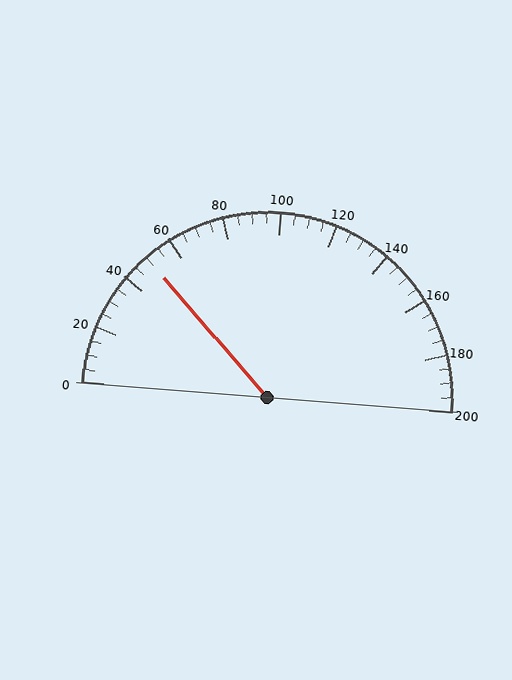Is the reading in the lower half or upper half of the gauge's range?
The reading is in the lower half of the range (0 to 200).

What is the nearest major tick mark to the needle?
The nearest major tick mark is 40.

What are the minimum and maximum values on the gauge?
The gauge ranges from 0 to 200.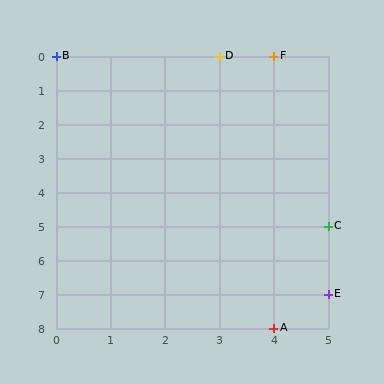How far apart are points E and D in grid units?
Points E and D are 2 columns and 7 rows apart (about 7.3 grid units diagonally).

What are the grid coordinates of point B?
Point B is at grid coordinates (0, 0).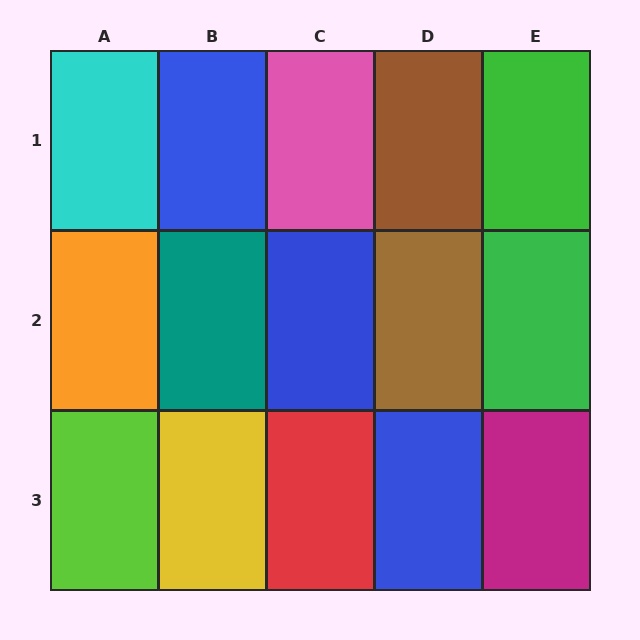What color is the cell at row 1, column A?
Cyan.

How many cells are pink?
1 cell is pink.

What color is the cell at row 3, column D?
Blue.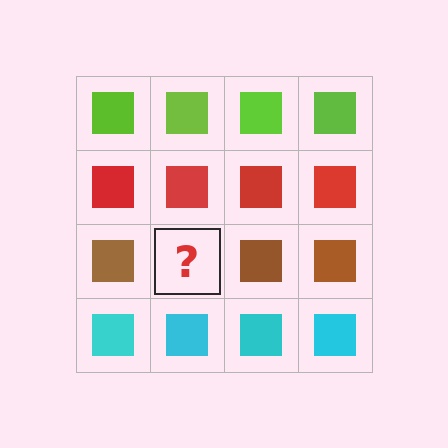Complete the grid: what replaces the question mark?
The question mark should be replaced with a brown square.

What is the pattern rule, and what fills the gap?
The rule is that each row has a consistent color. The gap should be filled with a brown square.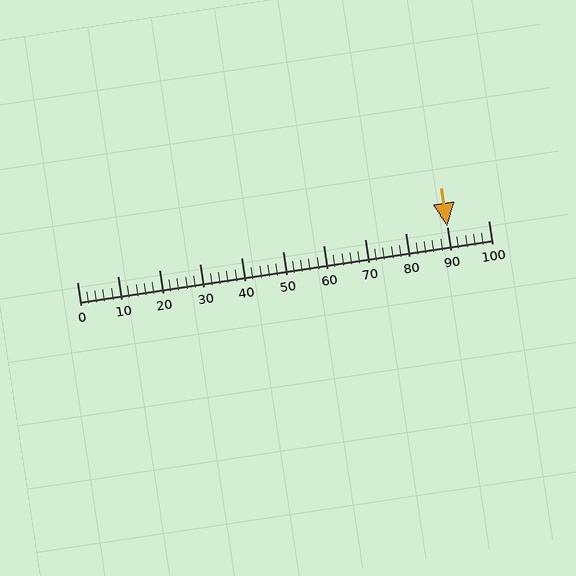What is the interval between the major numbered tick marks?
The major tick marks are spaced 10 units apart.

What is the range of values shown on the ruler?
The ruler shows values from 0 to 100.